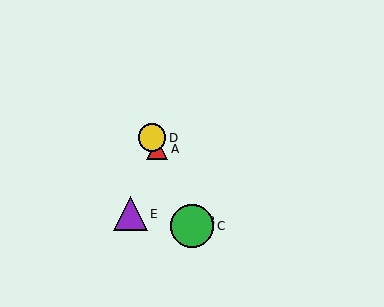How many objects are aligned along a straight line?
4 objects (A, B, C, D) are aligned along a straight line.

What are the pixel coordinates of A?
Object A is at (157, 149).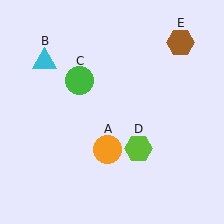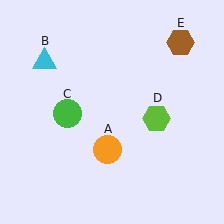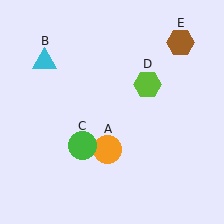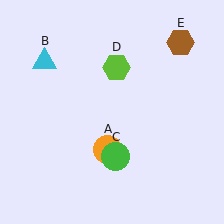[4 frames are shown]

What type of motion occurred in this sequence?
The green circle (object C), lime hexagon (object D) rotated counterclockwise around the center of the scene.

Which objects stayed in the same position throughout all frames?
Orange circle (object A) and cyan triangle (object B) and brown hexagon (object E) remained stationary.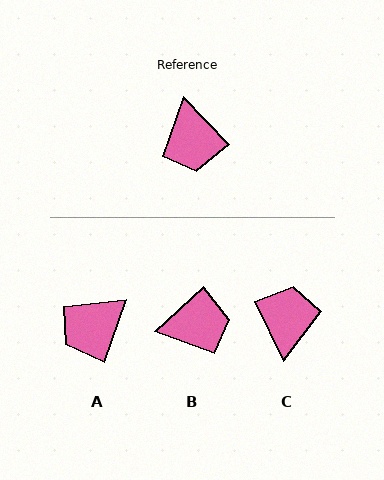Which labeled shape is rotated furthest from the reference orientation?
C, about 162 degrees away.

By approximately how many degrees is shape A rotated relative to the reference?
Approximately 64 degrees clockwise.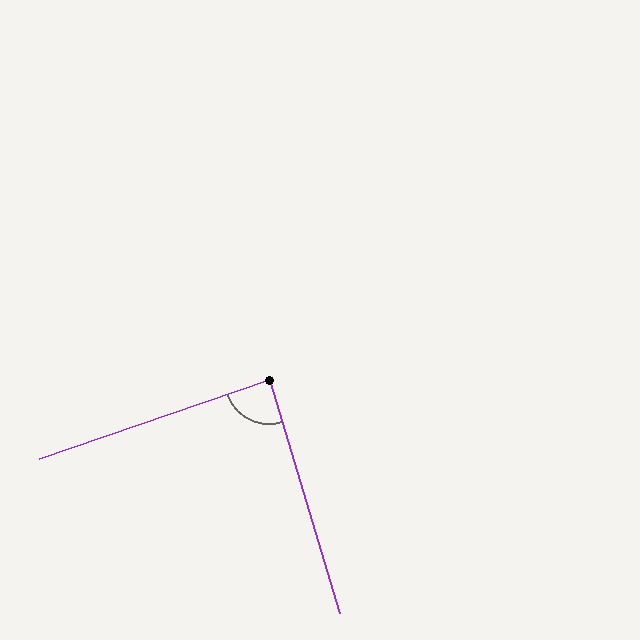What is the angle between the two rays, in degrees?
Approximately 88 degrees.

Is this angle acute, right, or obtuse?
It is approximately a right angle.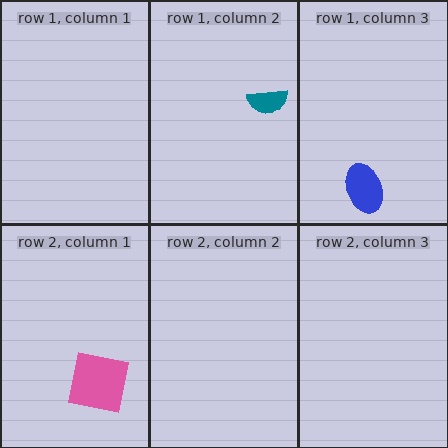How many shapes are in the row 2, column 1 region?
1.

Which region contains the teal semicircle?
The row 1, column 2 region.